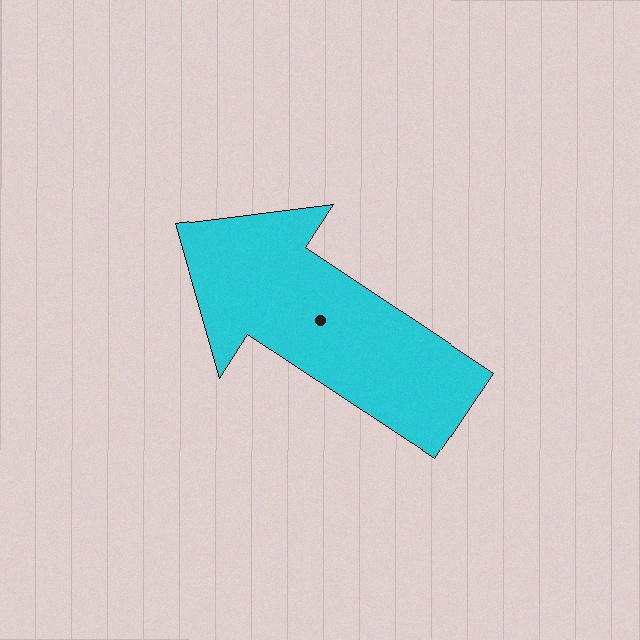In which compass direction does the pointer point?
Northwest.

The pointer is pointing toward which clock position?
Roughly 10 o'clock.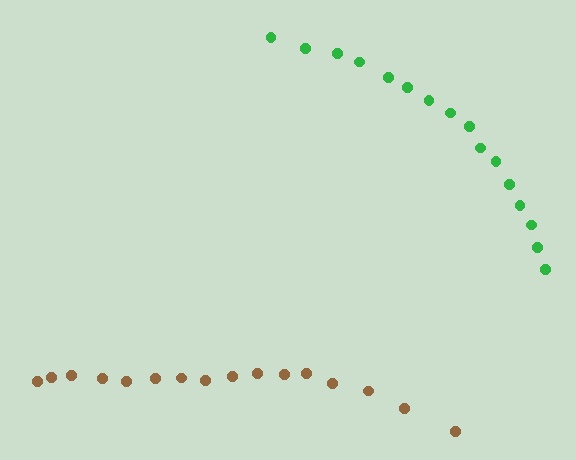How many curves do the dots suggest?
There are 2 distinct paths.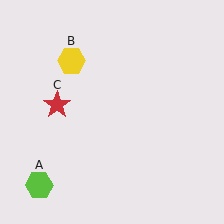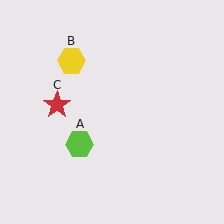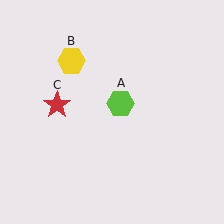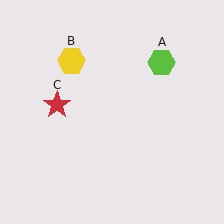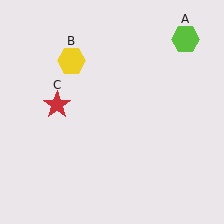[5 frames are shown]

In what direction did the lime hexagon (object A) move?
The lime hexagon (object A) moved up and to the right.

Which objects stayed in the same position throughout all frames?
Yellow hexagon (object B) and red star (object C) remained stationary.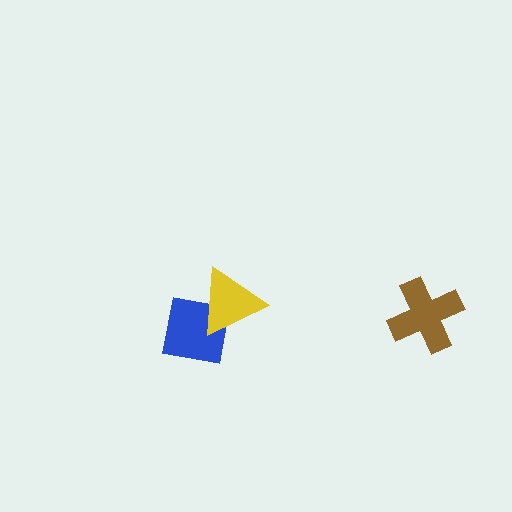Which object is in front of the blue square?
The yellow triangle is in front of the blue square.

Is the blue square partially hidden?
Yes, it is partially covered by another shape.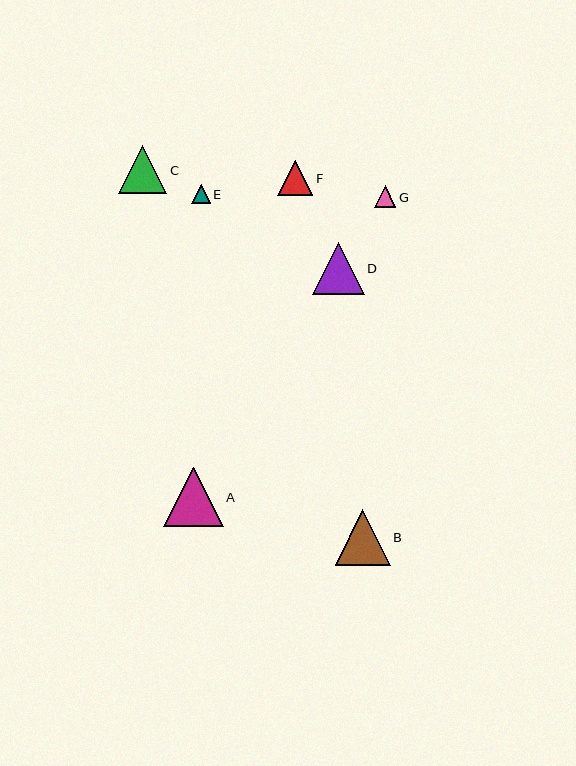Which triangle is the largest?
Triangle A is the largest with a size of approximately 60 pixels.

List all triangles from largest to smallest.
From largest to smallest: A, B, D, C, F, G, E.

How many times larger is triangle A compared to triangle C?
Triangle A is approximately 1.2 times the size of triangle C.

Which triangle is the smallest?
Triangle E is the smallest with a size of approximately 19 pixels.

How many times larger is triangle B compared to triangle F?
Triangle B is approximately 1.6 times the size of triangle F.